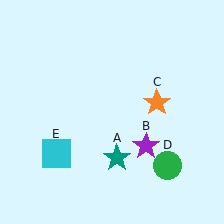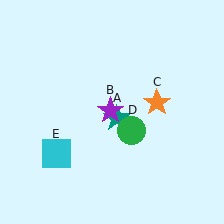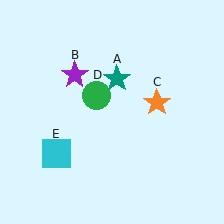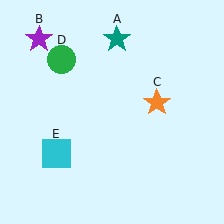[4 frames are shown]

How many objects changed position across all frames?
3 objects changed position: teal star (object A), purple star (object B), green circle (object D).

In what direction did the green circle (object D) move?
The green circle (object D) moved up and to the left.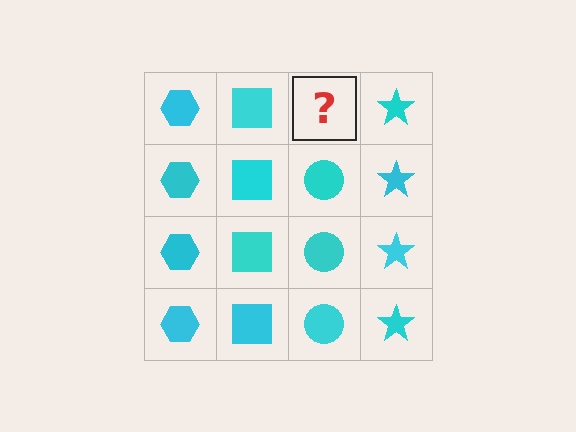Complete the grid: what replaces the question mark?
The question mark should be replaced with a cyan circle.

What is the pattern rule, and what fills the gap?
The rule is that each column has a consistent shape. The gap should be filled with a cyan circle.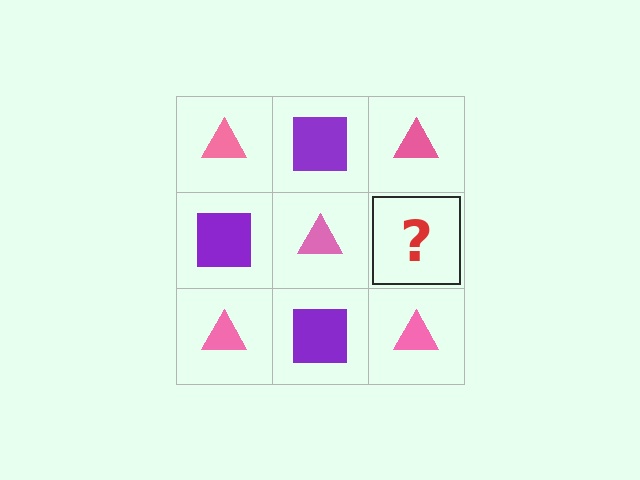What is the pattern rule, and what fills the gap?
The rule is that it alternates pink triangle and purple square in a checkerboard pattern. The gap should be filled with a purple square.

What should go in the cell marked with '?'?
The missing cell should contain a purple square.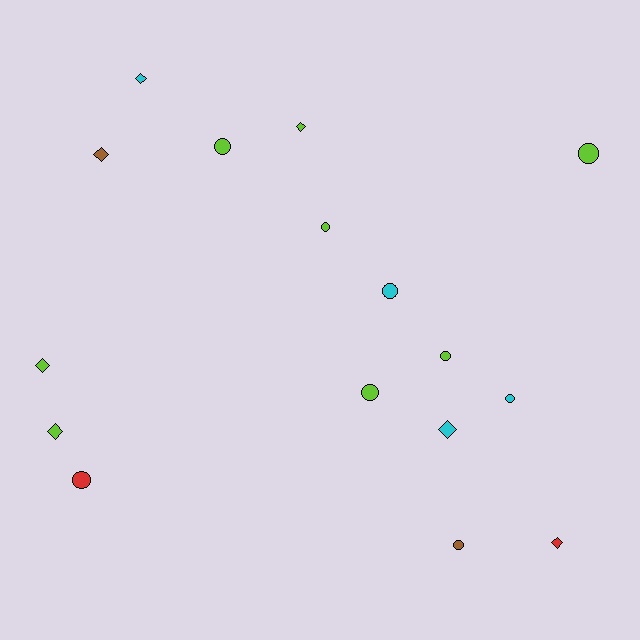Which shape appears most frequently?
Circle, with 9 objects.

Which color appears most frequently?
Lime, with 8 objects.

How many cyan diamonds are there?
There are 2 cyan diamonds.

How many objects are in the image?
There are 16 objects.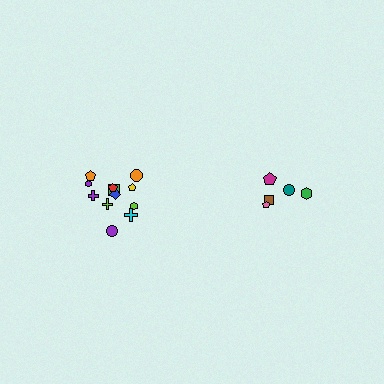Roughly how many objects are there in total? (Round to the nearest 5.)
Roughly 15 objects in total.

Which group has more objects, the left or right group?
The left group.